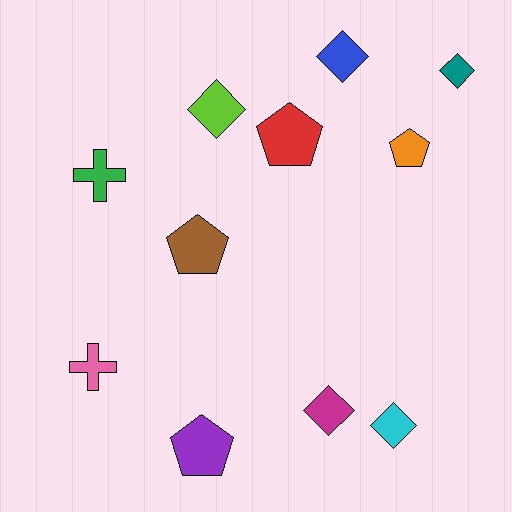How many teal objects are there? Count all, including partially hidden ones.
There is 1 teal object.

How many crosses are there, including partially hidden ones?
There are 2 crosses.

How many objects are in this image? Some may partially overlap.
There are 11 objects.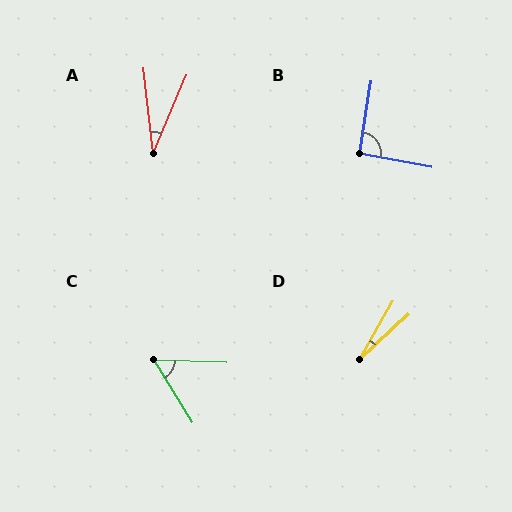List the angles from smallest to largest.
D (17°), A (30°), C (56°), B (92°).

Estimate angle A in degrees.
Approximately 30 degrees.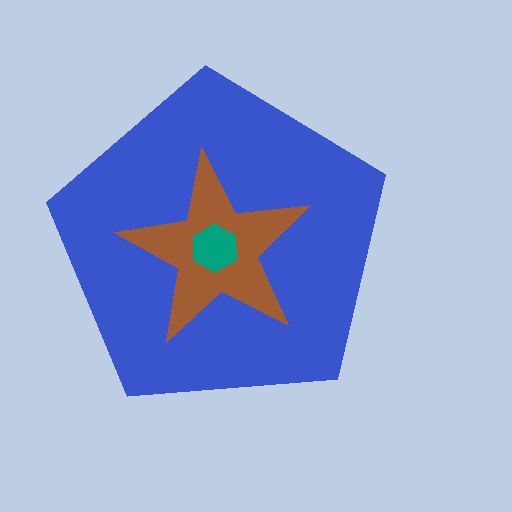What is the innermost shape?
The teal hexagon.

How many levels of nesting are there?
3.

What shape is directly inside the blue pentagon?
The brown star.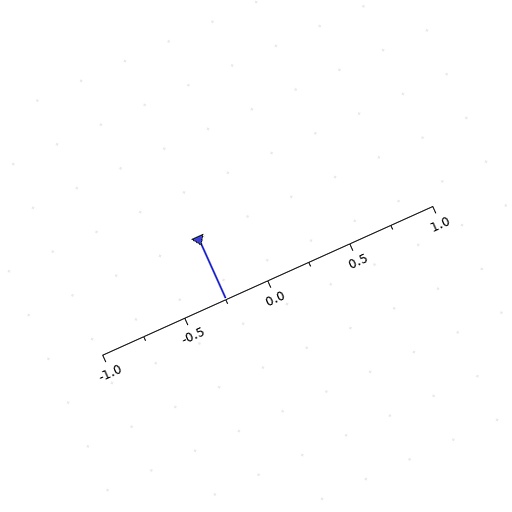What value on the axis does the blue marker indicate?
The marker indicates approximately -0.25.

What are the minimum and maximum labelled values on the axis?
The axis runs from -1.0 to 1.0.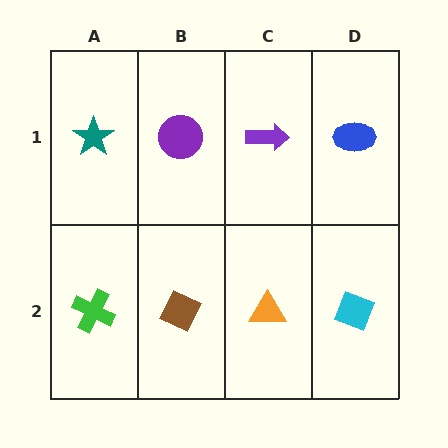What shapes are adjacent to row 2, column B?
A purple circle (row 1, column B), a green cross (row 2, column A), an orange triangle (row 2, column C).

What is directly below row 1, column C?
An orange triangle.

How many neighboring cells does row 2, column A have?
2.